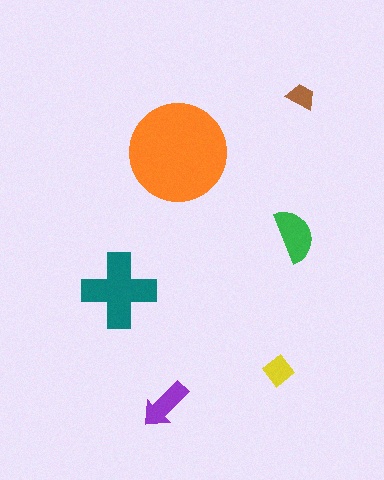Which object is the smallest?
The brown trapezoid.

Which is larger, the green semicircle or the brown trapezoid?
The green semicircle.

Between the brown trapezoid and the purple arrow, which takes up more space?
The purple arrow.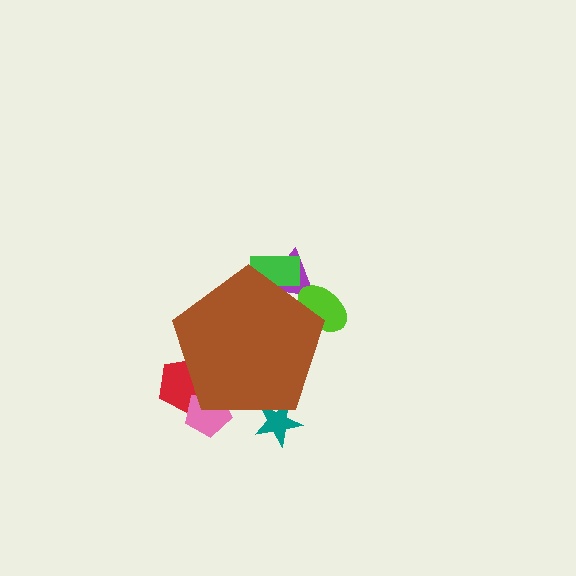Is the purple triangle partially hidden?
Yes, the purple triangle is partially hidden behind the brown pentagon.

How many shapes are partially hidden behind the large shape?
6 shapes are partially hidden.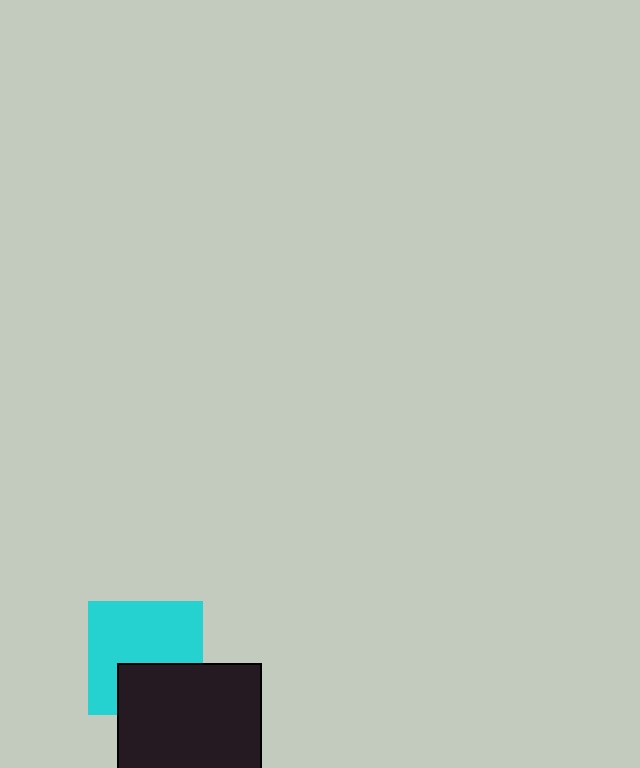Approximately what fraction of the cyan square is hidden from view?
Roughly 34% of the cyan square is hidden behind the black square.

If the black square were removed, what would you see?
You would see the complete cyan square.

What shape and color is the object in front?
The object in front is a black square.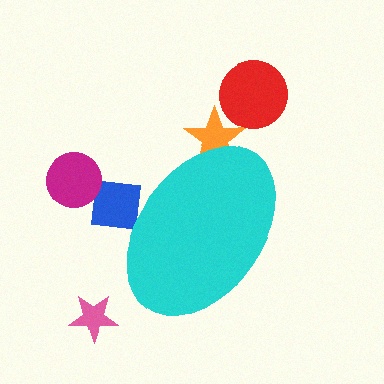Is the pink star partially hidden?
No, the pink star is fully visible.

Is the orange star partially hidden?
Yes, the orange star is partially hidden behind the cyan ellipse.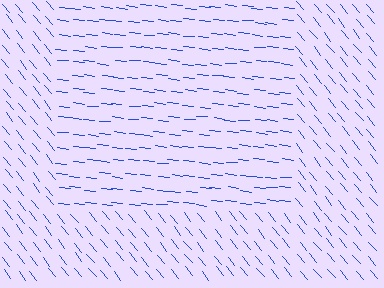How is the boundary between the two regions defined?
The boundary is defined purely by a change in line orientation (approximately 45 degrees difference). All lines are the same color and thickness.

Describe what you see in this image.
The image is filled with small blue line segments. A rectangle region in the image has lines oriented differently from the surrounding lines, creating a visible texture boundary.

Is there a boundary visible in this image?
Yes, there is a texture boundary formed by a change in line orientation.